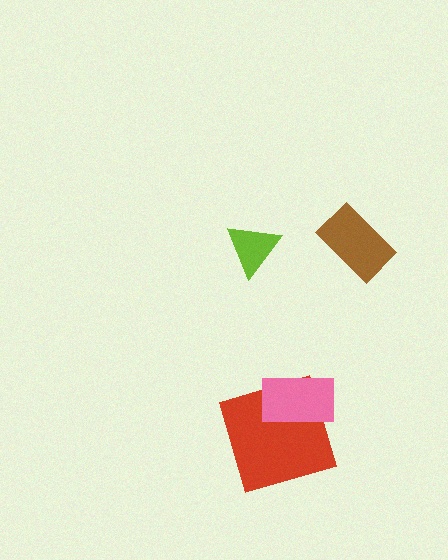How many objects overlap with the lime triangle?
0 objects overlap with the lime triangle.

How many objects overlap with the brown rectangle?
0 objects overlap with the brown rectangle.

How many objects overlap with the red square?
1 object overlaps with the red square.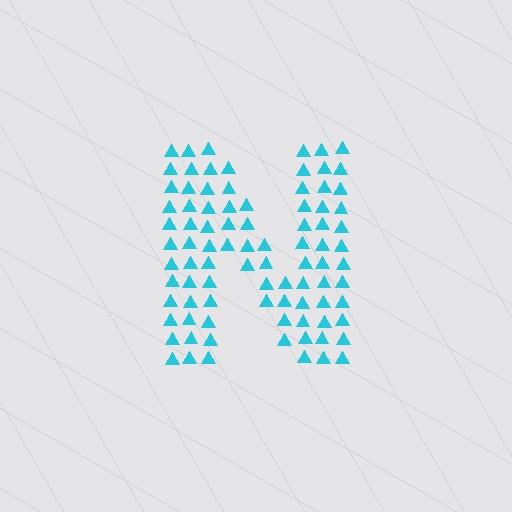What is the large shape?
The large shape is the letter N.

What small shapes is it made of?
It is made of small triangles.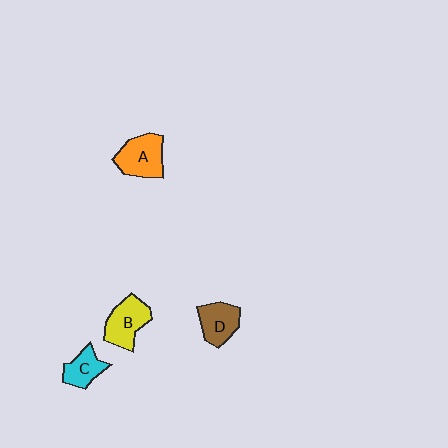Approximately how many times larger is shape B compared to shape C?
Approximately 1.4 times.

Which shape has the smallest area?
Shape C (cyan).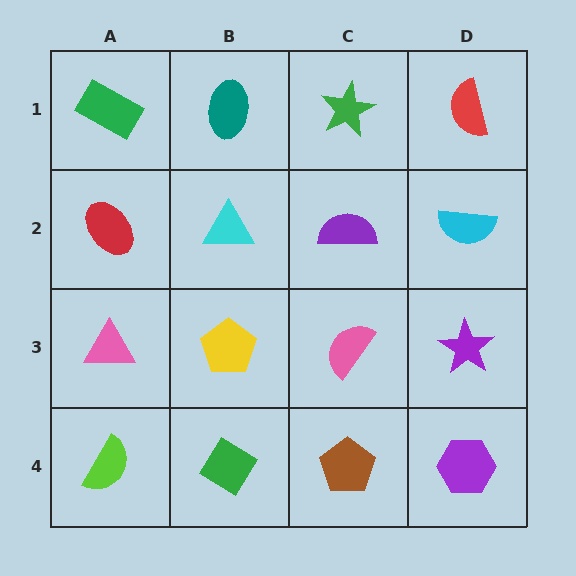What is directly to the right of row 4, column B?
A brown pentagon.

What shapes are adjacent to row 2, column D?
A red semicircle (row 1, column D), a purple star (row 3, column D), a purple semicircle (row 2, column C).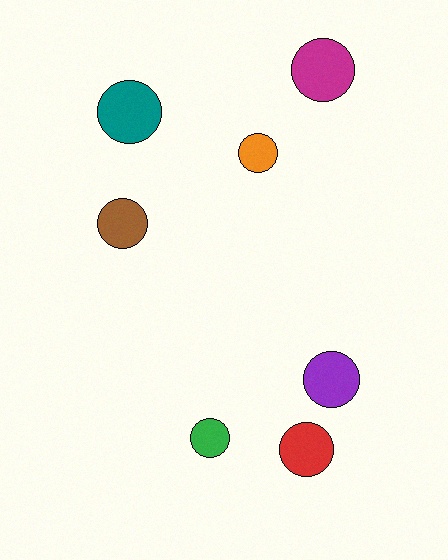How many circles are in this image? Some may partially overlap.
There are 7 circles.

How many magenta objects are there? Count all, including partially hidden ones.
There is 1 magenta object.